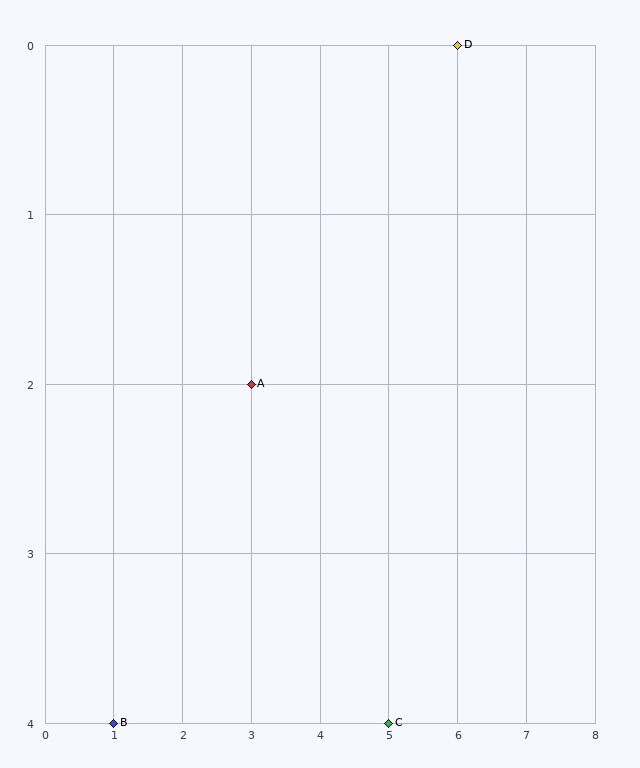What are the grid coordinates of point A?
Point A is at grid coordinates (3, 2).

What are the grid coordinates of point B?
Point B is at grid coordinates (1, 4).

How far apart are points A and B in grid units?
Points A and B are 2 columns and 2 rows apart (about 2.8 grid units diagonally).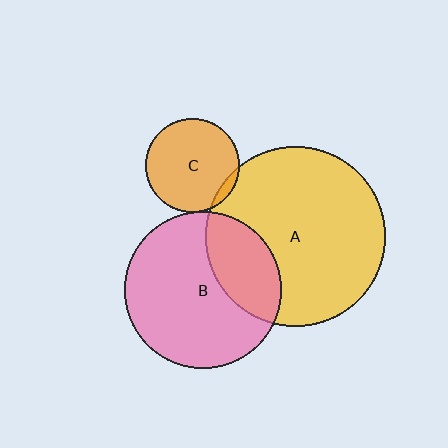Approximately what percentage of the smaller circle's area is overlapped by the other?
Approximately 30%.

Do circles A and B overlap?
Yes.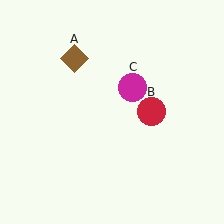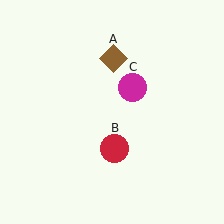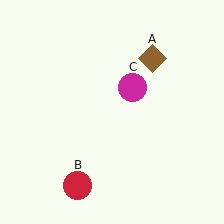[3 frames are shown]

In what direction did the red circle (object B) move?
The red circle (object B) moved down and to the left.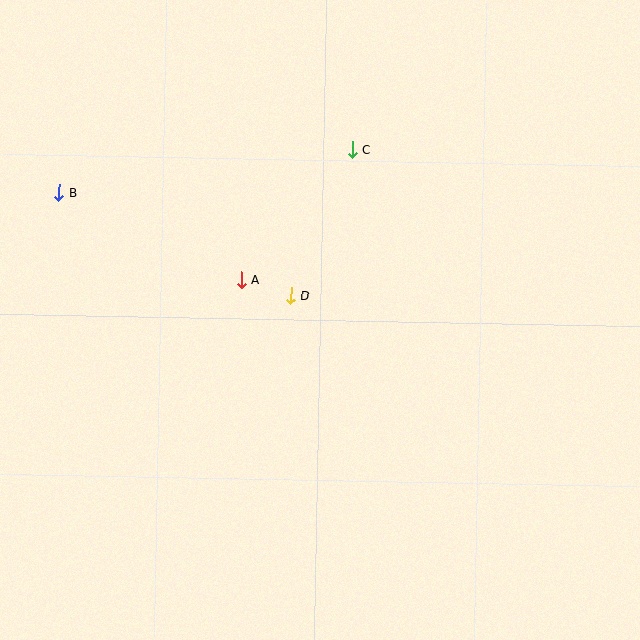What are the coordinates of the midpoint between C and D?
The midpoint between C and D is at (322, 223).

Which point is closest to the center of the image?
Point D at (291, 296) is closest to the center.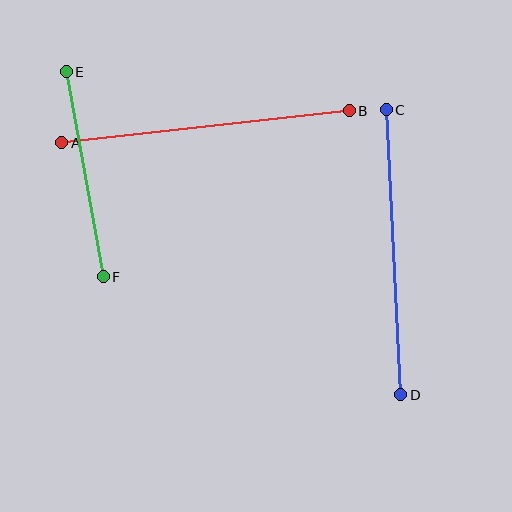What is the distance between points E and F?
The distance is approximately 208 pixels.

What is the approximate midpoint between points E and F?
The midpoint is at approximately (85, 174) pixels.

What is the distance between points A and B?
The distance is approximately 289 pixels.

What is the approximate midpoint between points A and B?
The midpoint is at approximately (205, 127) pixels.